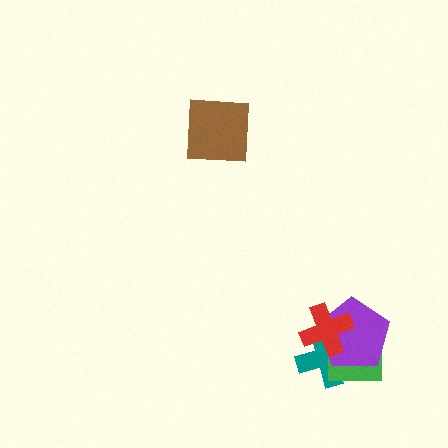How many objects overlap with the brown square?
0 objects overlap with the brown square.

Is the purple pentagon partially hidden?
Yes, it is partially covered by another shape.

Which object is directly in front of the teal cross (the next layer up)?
The green rectangle is directly in front of the teal cross.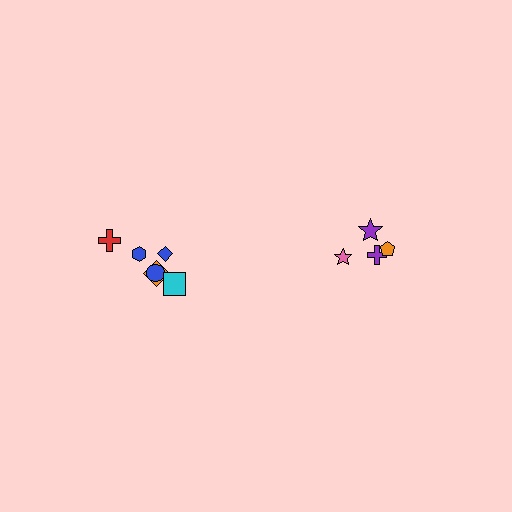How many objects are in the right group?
There are 4 objects.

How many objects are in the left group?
There are 6 objects.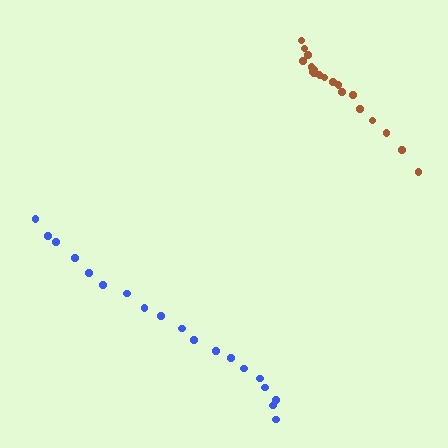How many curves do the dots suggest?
There are 2 distinct paths.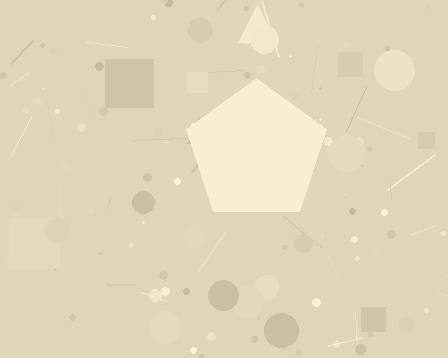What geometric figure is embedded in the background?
A pentagon is embedded in the background.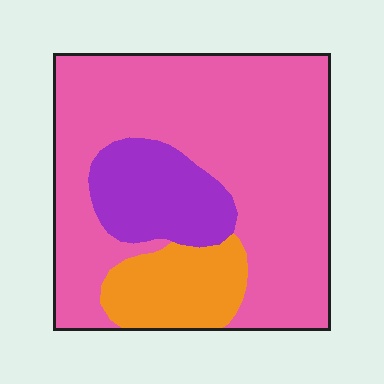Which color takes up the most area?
Pink, at roughly 70%.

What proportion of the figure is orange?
Orange takes up less than a quarter of the figure.